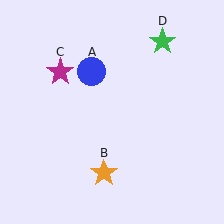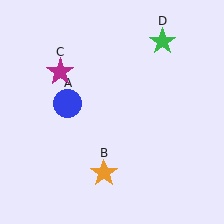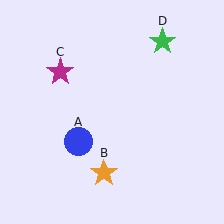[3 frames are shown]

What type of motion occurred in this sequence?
The blue circle (object A) rotated counterclockwise around the center of the scene.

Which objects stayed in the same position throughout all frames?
Orange star (object B) and magenta star (object C) and green star (object D) remained stationary.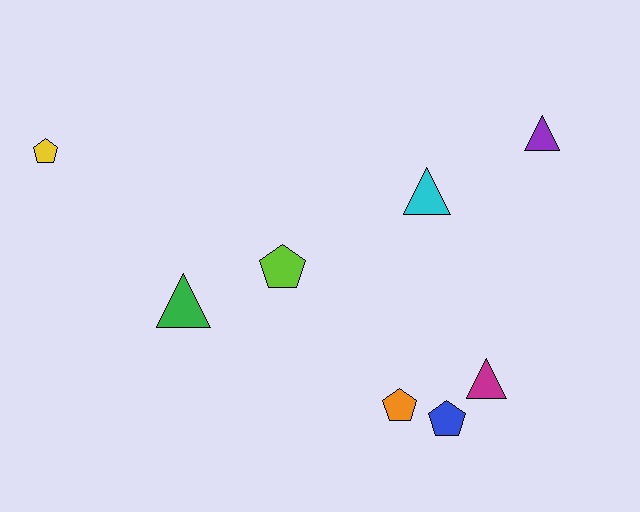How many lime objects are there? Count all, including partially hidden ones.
There is 1 lime object.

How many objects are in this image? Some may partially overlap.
There are 8 objects.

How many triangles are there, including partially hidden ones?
There are 4 triangles.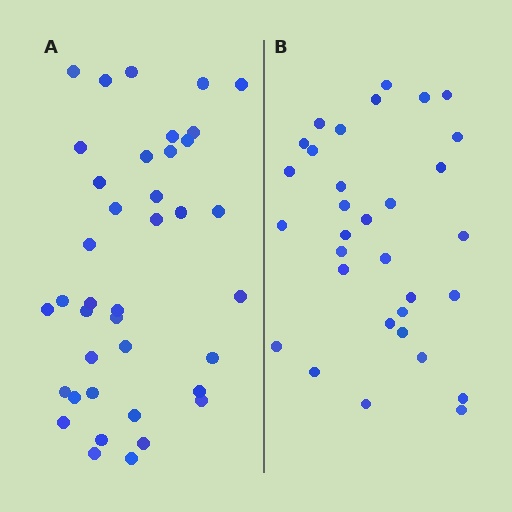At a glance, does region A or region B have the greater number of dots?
Region A (the left region) has more dots.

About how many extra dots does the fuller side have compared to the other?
Region A has roughly 8 or so more dots than region B.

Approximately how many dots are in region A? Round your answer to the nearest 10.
About 40 dots. (The exact count is 39, which rounds to 40.)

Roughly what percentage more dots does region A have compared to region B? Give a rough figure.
About 20% more.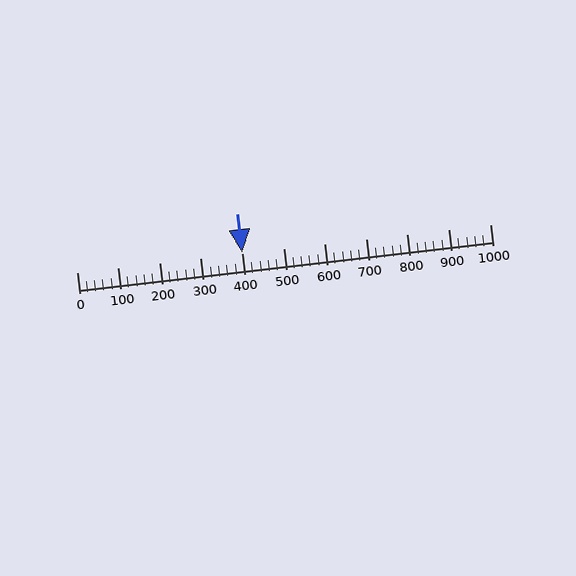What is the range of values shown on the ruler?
The ruler shows values from 0 to 1000.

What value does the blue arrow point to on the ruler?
The blue arrow points to approximately 400.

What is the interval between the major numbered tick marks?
The major tick marks are spaced 100 units apart.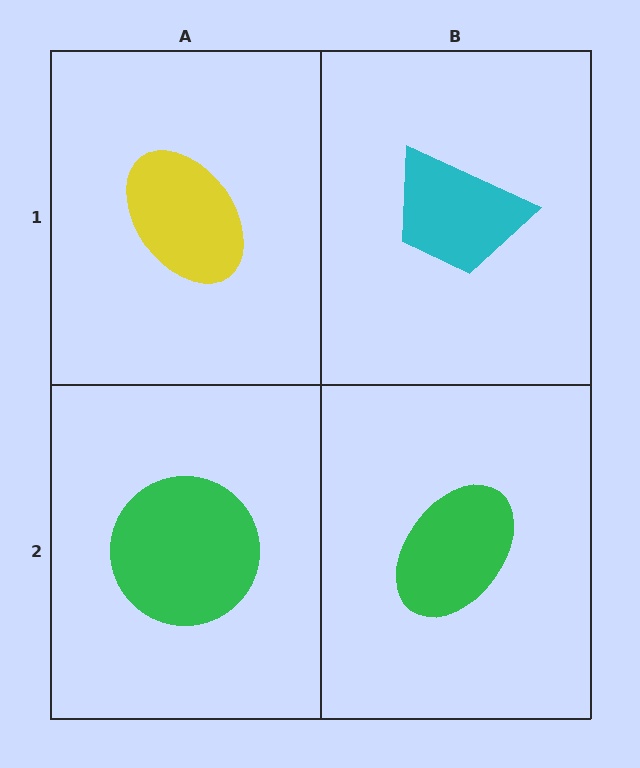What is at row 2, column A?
A green circle.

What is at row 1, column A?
A yellow ellipse.